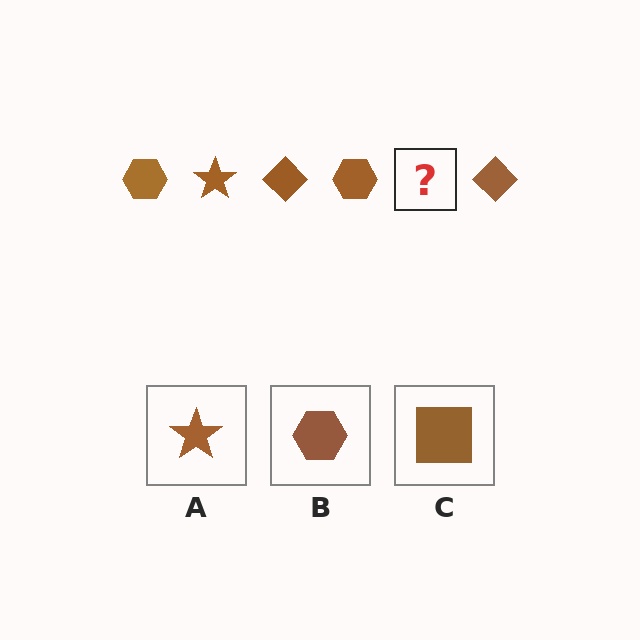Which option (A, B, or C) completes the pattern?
A.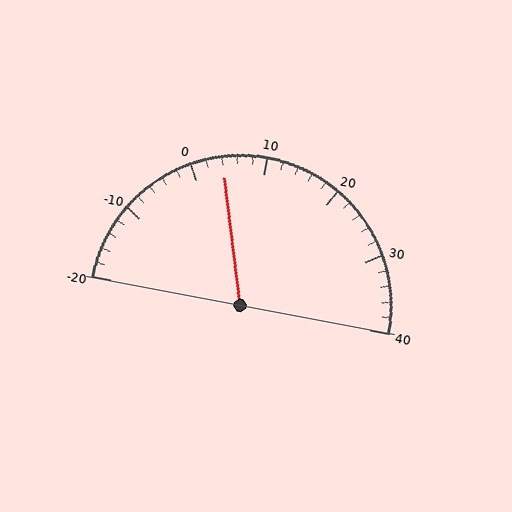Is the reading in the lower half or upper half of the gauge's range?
The reading is in the lower half of the range (-20 to 40).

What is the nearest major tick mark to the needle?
The nearest major tick mark is 0.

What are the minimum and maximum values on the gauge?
The gauge ranges from -20 to 40.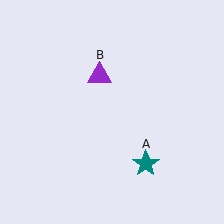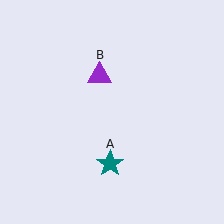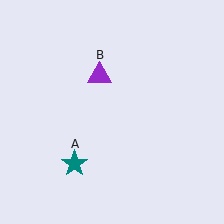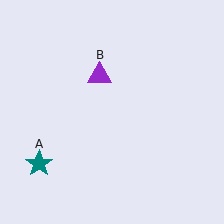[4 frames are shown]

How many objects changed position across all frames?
1 object changed position: teal star (object A).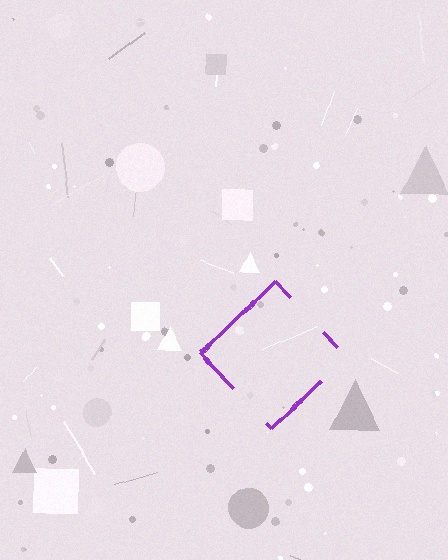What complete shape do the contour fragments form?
The contour fragments form a diamond.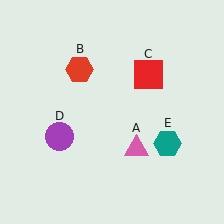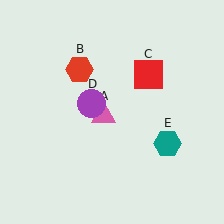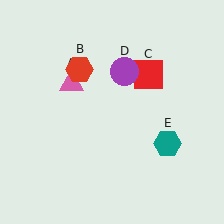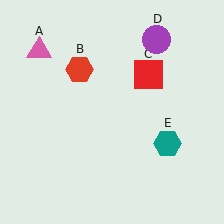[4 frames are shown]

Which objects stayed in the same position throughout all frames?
Red hexagon (object B) and red square (object C) and teal hexagon (object E) remained stationary.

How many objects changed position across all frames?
2 objects changed position: pink triangle (object A), purple circle (object D).